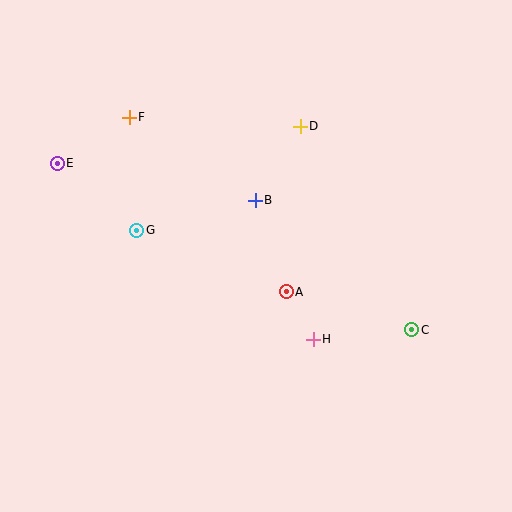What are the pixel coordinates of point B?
Point B is at (255, 200).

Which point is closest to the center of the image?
Point A at (286, 292) is closest to the center.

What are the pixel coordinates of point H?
Point H is at (313, 339).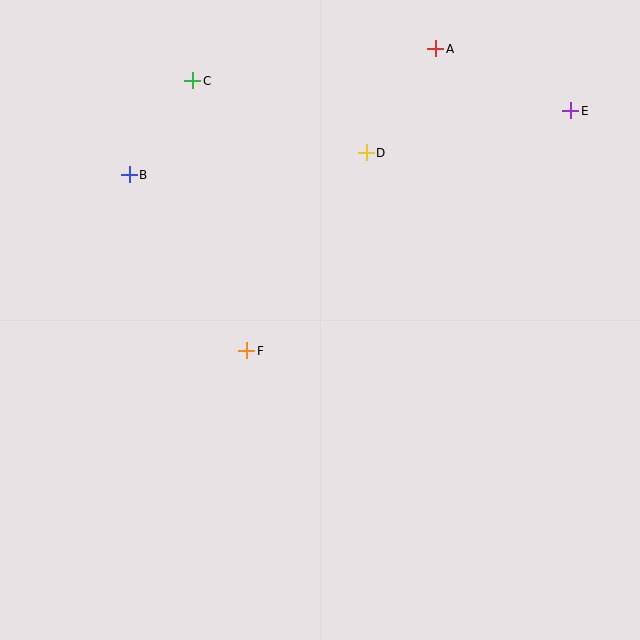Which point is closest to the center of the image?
Point F at (247, 351) is closest to the center.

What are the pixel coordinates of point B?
Point B is at (129, 175).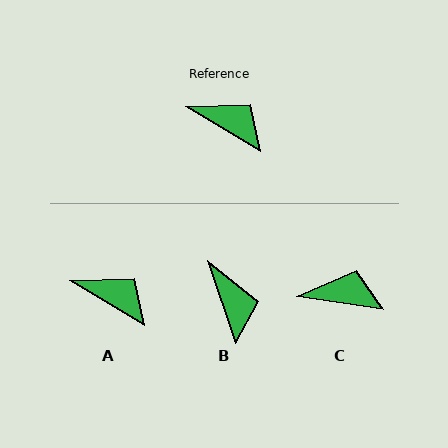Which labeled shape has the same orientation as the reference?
A.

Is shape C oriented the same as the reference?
No, it is off by about 23 degrees.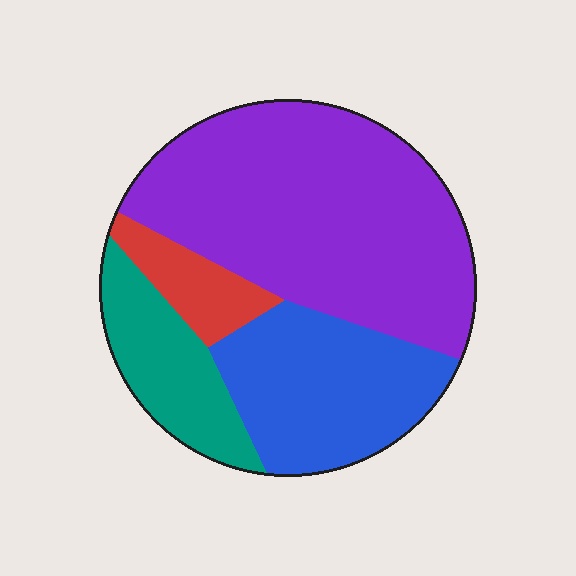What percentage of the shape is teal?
Teal takes up about one sixth (1/6) of the shape.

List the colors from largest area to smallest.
From largest to smallest: purple, blue, teal, red.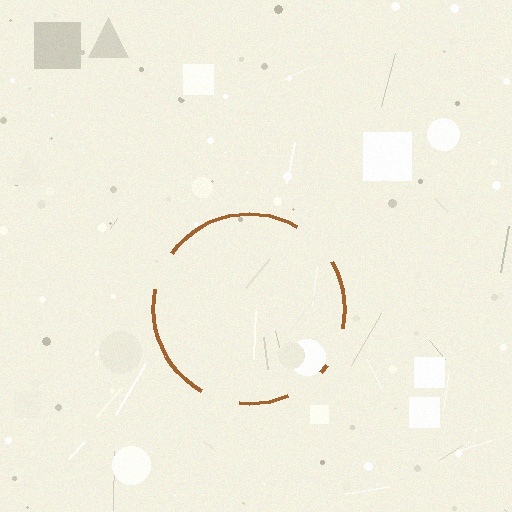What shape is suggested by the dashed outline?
The dashed outline suggests a circle.